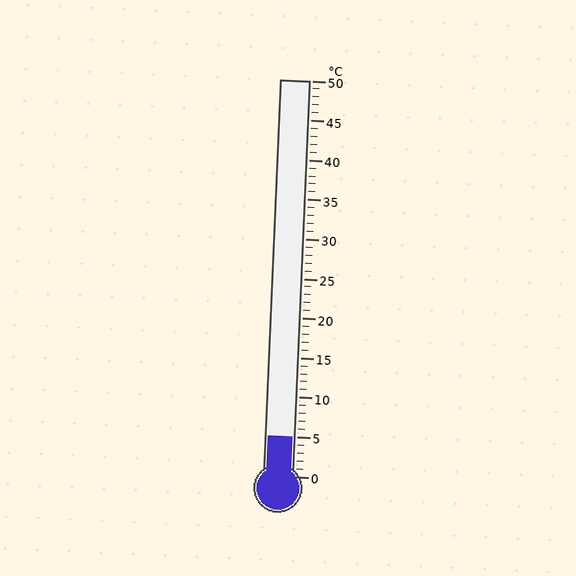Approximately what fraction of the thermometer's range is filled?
The thermometer is filled to approximately 10% of its range.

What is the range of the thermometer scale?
The thermometer scale ranges from 0°C to 50°C.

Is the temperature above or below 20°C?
The temperature is below 20°C.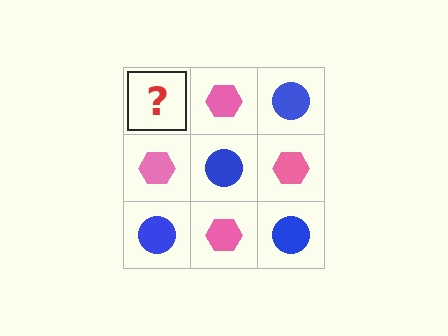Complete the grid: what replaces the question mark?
The question mark should be replaced with a blue circle.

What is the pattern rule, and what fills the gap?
The rule is that it alternates blue circle and pink hexagon in a checkerboard pattern. The gap should be filled with a blue circle.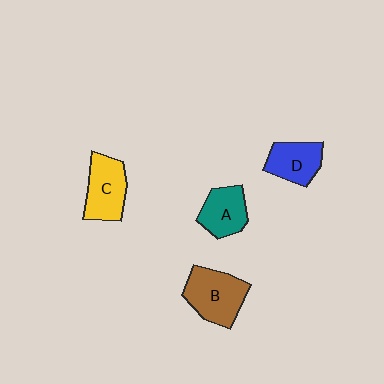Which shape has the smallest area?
Shape A (teal).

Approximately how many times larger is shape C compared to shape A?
Approximately 1.2 times.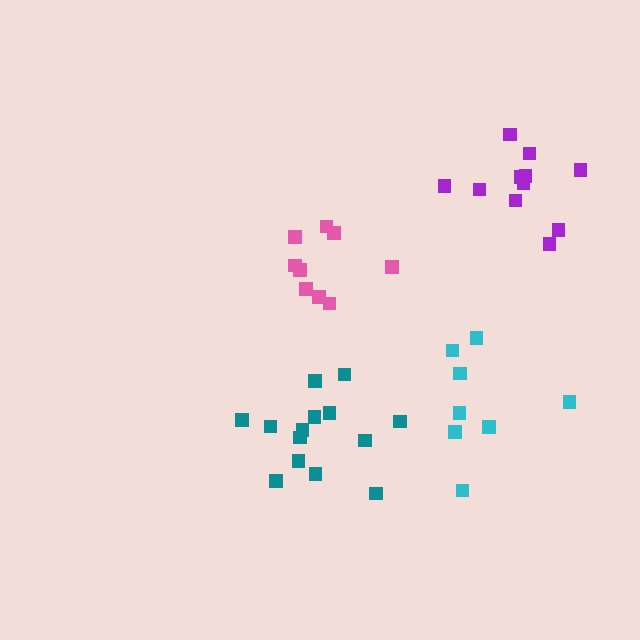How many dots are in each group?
Group 1: 11 dots, Group 2: 9 dots, Group 3: 14 dots, Group 4: 8 dots (42 total).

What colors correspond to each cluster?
The clusters are colored: purple, pink, teal, cyan.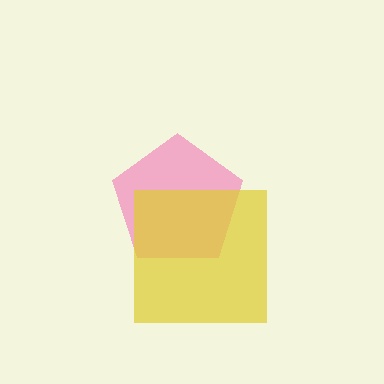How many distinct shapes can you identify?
There are 2 distinct shapes: a pink pentagon, a yellow square.